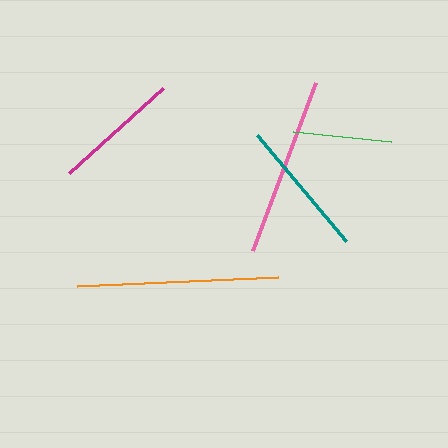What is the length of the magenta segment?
The magenta segment is approximately 127 pixels long.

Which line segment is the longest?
The orange line is the longest at approximately 201 pixels.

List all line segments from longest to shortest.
From longest to shortest: orange, pink, teal, magenta, green.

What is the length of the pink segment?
The pink segment is approximately 179 pixels long.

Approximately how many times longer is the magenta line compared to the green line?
The magenta line is approximately 1.3 times the length of the green line.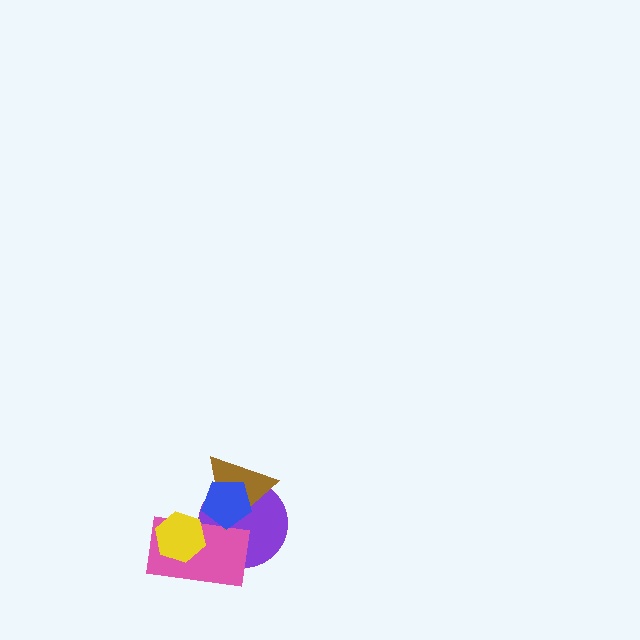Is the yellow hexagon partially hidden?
No, no other shape covers it.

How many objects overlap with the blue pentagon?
3 objects overlap with the blue pentagon.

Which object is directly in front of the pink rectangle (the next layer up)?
The brown triangle is directly in front of the pink rectangle.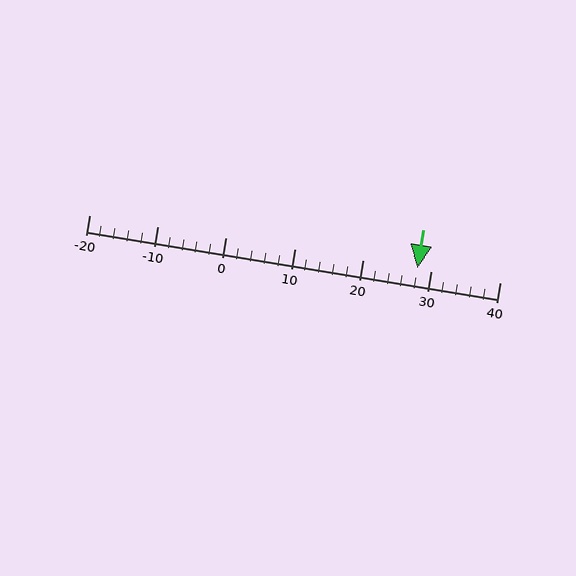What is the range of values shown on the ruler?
The ruler shows values from -20 to 40.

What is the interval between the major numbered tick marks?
The major tick marks are spaced 10 units apart.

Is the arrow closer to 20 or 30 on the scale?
The arrow is closer to 30.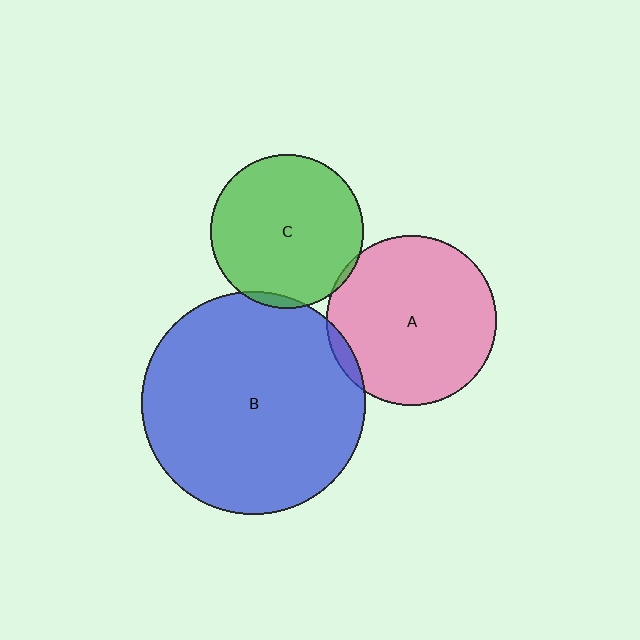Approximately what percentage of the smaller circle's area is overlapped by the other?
Approximately 5%.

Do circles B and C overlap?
Yes.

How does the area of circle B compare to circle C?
Approximately 2.1 times.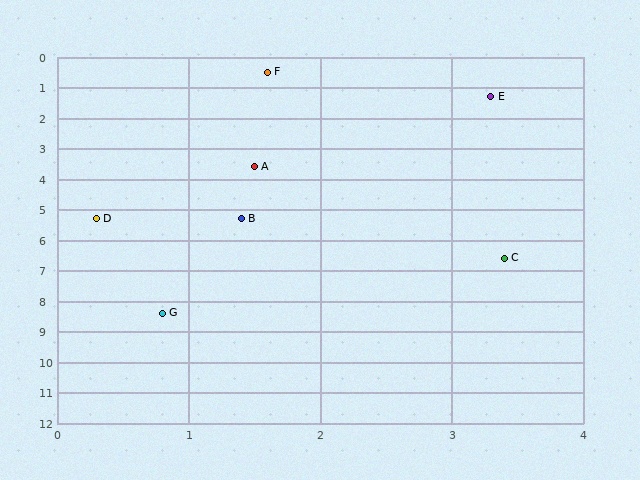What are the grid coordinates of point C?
Point C is at approximately (3.4, 6.6).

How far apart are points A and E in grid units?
Points A and E are about 2.9 grid units apart.